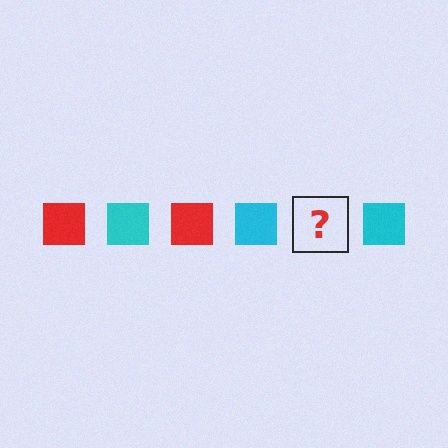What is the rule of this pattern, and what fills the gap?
The rule is that the pattern cycles through red, cyan squares. The gap should be filled with a red square.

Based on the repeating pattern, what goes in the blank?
The blank should be a red square.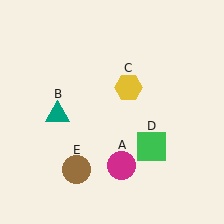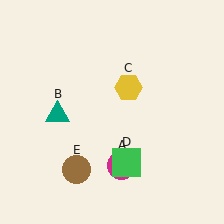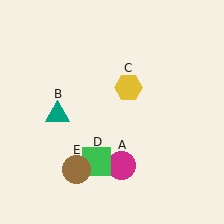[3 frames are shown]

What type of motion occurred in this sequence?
The green square (object D) rotated clockwise around the center of the scene.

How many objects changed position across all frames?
1 object changed position: green square (object D).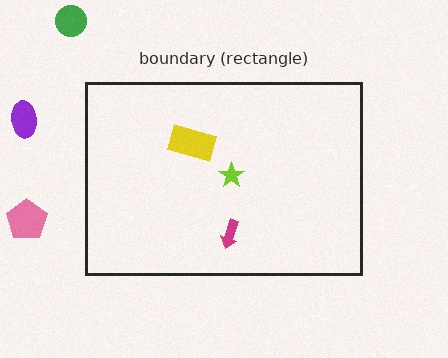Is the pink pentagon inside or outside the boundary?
Outside.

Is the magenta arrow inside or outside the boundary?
Inside.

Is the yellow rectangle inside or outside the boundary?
Inside.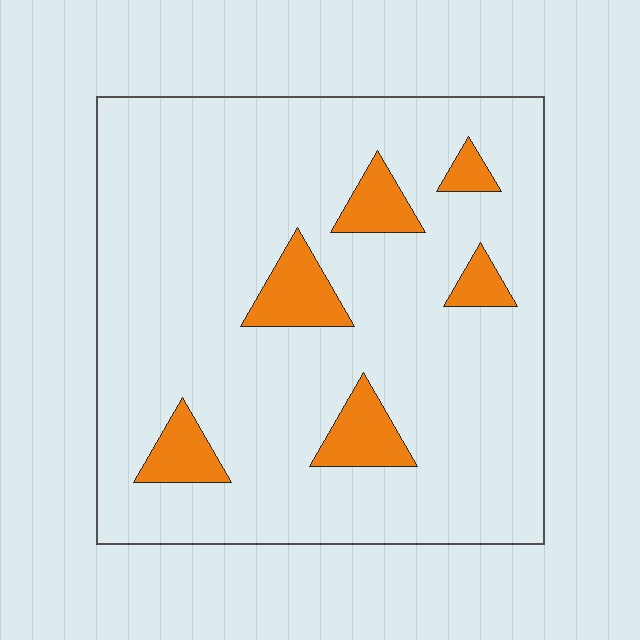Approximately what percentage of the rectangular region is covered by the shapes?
Approximately 10%.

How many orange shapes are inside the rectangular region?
6.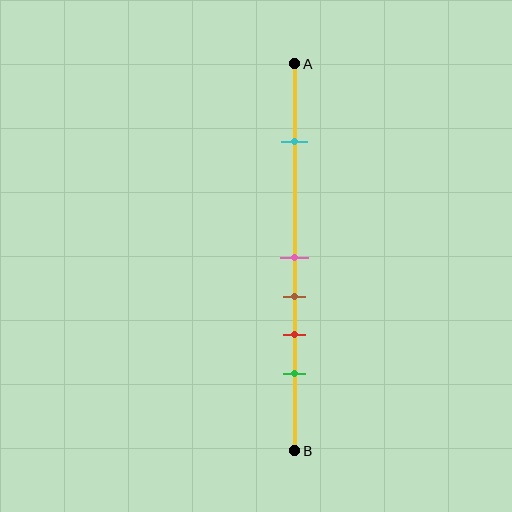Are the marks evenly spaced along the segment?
No, the marks are not evenly spaced.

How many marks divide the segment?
There are 5 marks dividing the segment.